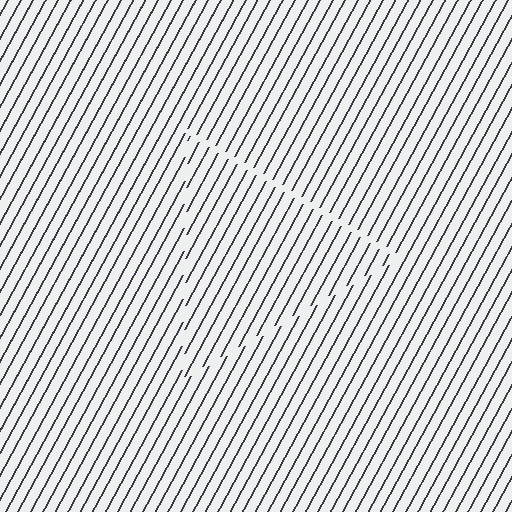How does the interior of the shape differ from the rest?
The interior of the shape contains the same grating, shifted by half a period — the contour is defined by the phase discontinuity where line-ends from the inner and outer gratings abut.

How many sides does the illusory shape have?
3 sides — the line-ends trace a triangle.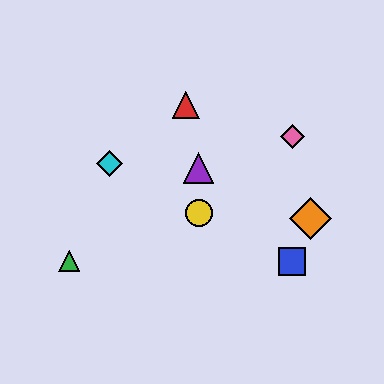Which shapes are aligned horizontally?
The blue square, the green triangle are aligned horizontally.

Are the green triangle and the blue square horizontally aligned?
Yes, both are at y≈261.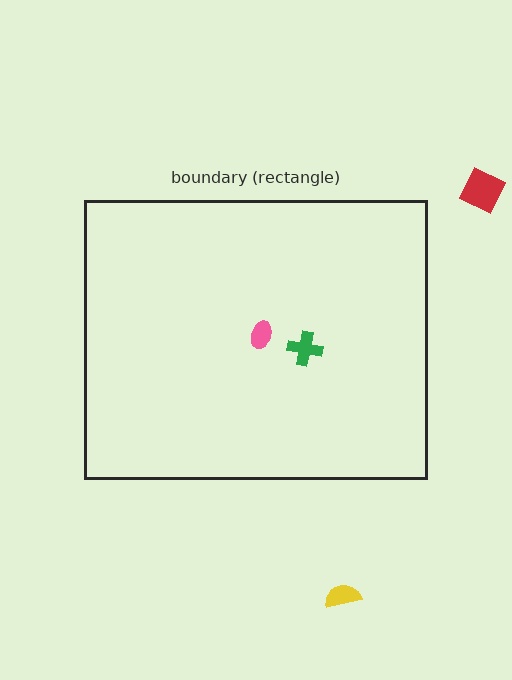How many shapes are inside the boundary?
2 inside, 2 outside.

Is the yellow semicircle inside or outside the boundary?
Outside.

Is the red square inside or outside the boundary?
Outside.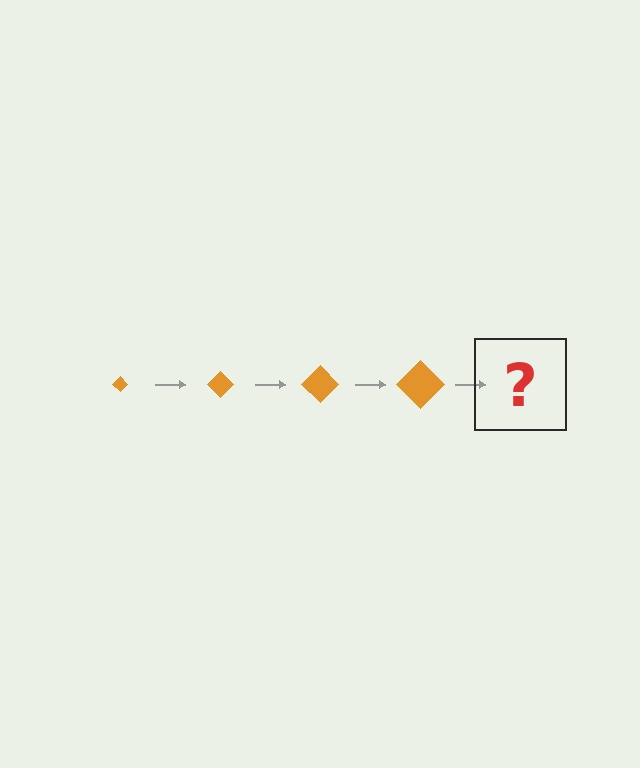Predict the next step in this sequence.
The next step is an orange diamond, larger than the previous one.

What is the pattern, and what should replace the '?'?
The pattern is that the diamond gets progressively larger each step. The '?' should be an orange diamond, larger than the previous one.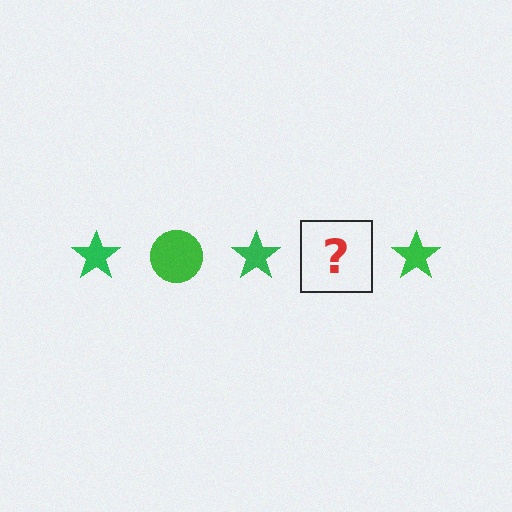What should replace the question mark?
The question mark should be replaced with a green circle.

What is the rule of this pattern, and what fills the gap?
The rule is that the pattern cycles through star, circle shapes in green. The gap should be filled with a green circle.